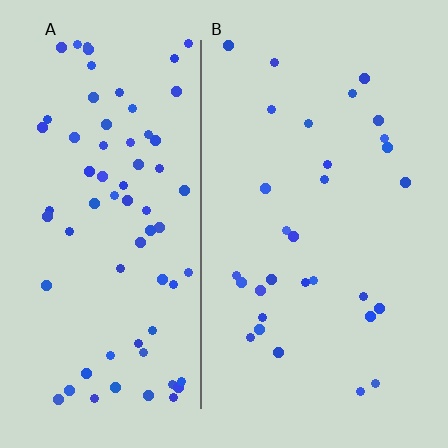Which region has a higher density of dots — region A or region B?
A (the left).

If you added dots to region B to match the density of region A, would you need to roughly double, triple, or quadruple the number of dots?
Approximately double.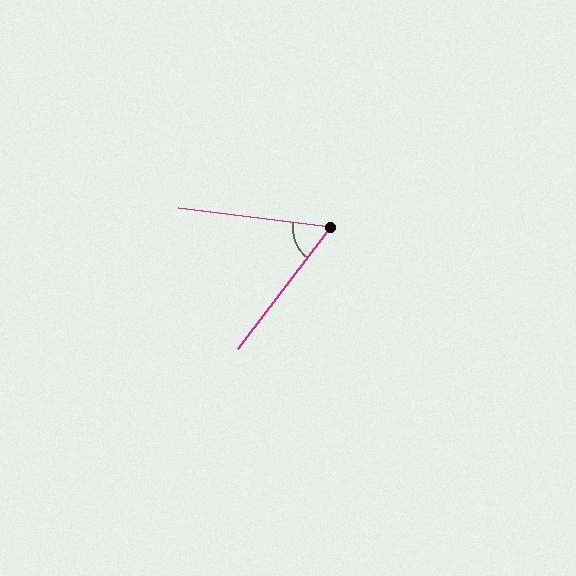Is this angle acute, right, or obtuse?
It is acute.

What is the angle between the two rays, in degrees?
Approximately 60 degrees.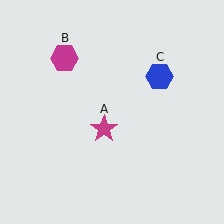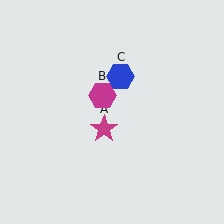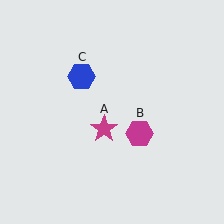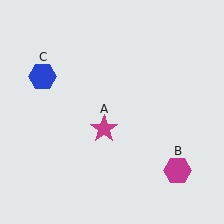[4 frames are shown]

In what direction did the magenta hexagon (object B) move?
The magenta hexagon (object B) moved down and to the right.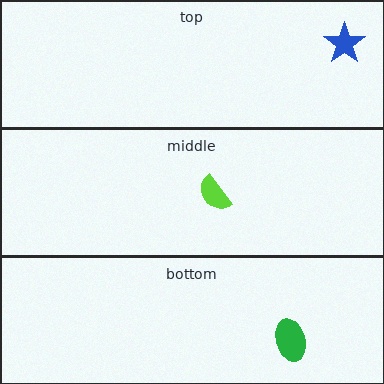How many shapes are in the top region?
1.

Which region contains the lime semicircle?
The middle region.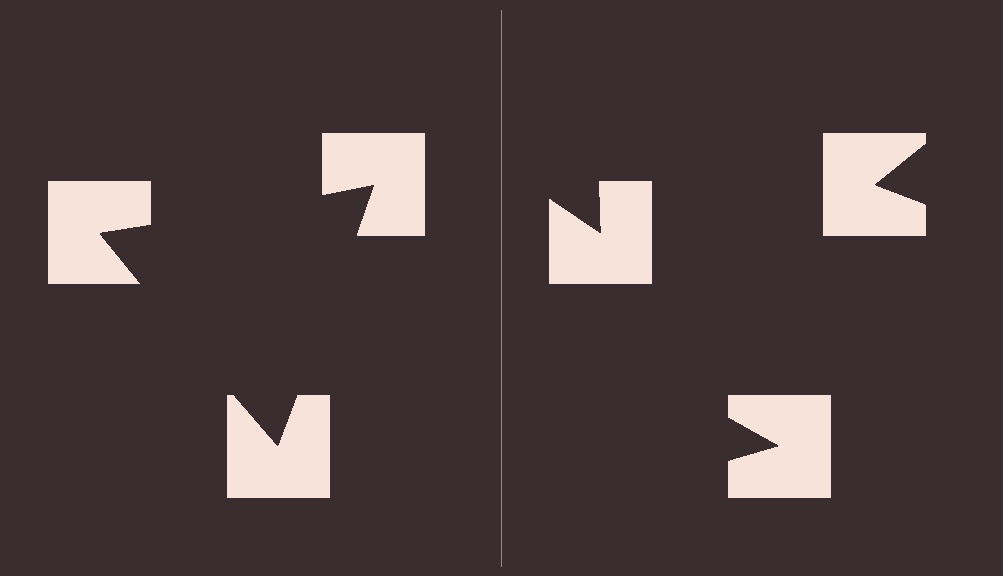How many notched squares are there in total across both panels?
6 — 3 on each side.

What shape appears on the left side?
An illusory triangle.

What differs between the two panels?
The notched squares are positioned identically on both sides; only the wedge orientations differ. On the left they align to a triangle; on the right they are misaligned.